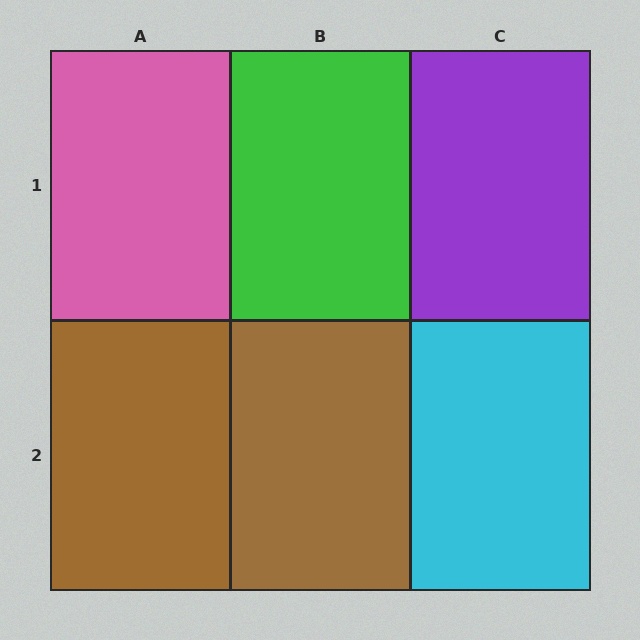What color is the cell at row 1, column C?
Purple.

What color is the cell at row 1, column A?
Pink.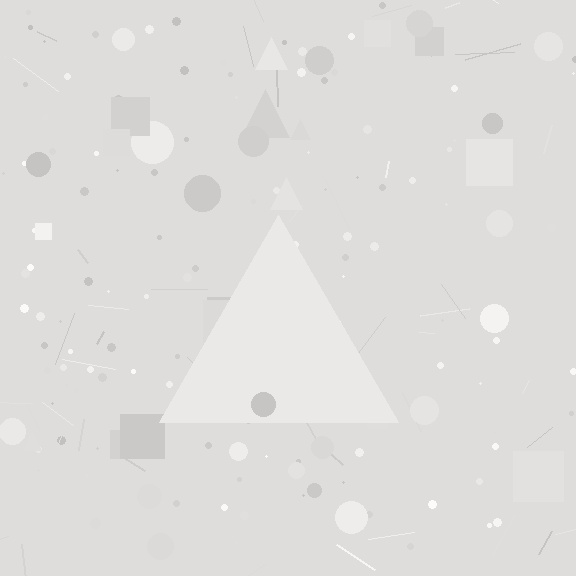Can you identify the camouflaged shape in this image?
The camouflaged shape is a triangle.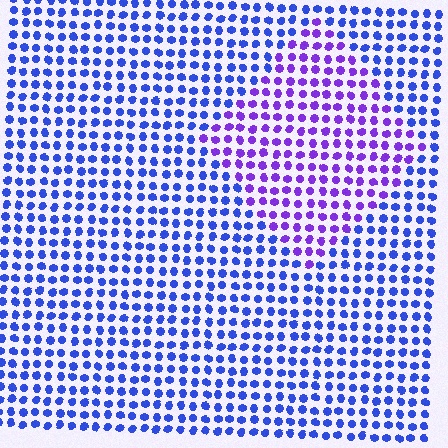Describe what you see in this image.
The image is filled with small blue elements in a uniform arrangement. A diamond-shaped region is visible where the elements are tinted to a slightly different hue, forming a subtle color boundary.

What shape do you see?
I see a diamond.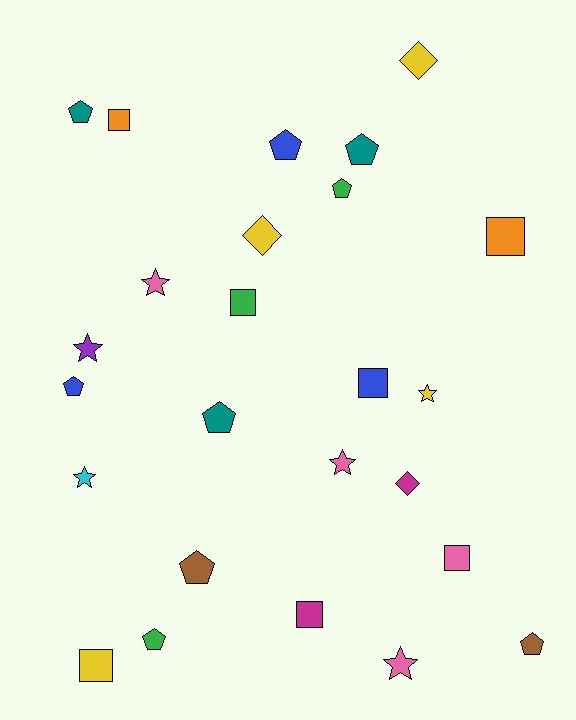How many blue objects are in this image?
There are 3 blue objects.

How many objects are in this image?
There are 25 objects.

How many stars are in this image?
There are 6 stars.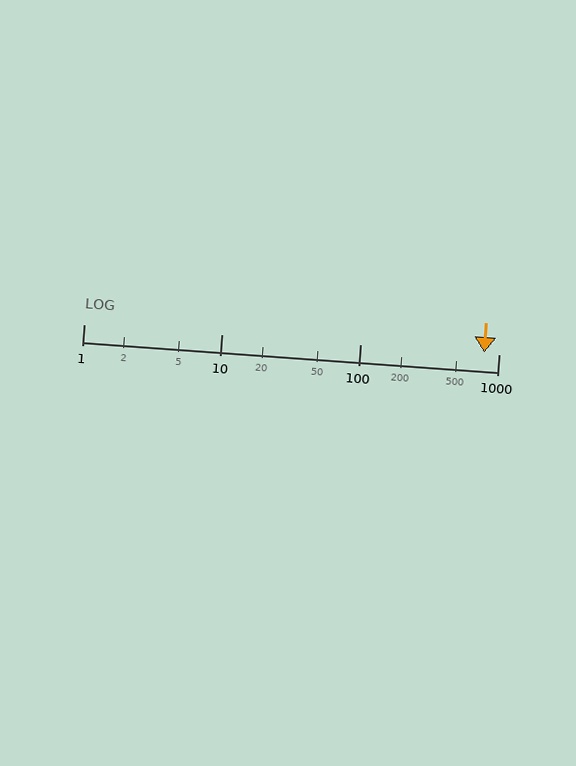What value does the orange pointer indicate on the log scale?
The pointer indicates approximately 780.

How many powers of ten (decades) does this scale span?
The scale spans 3 decades, from 1 to 1000.